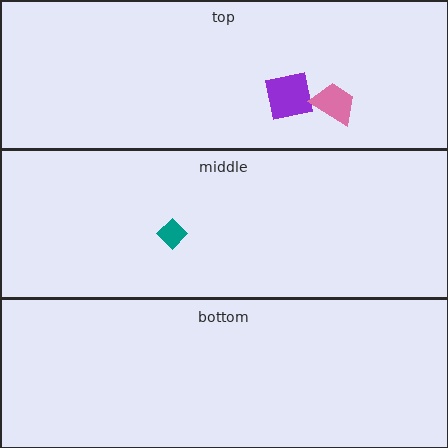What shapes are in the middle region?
The teal diamond.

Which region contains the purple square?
The top region.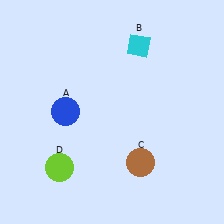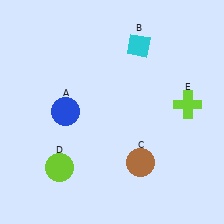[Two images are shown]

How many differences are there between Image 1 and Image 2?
There is 1 difference between the two images.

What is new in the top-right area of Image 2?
A lime cross (E) was added in the top-right area of Image 2.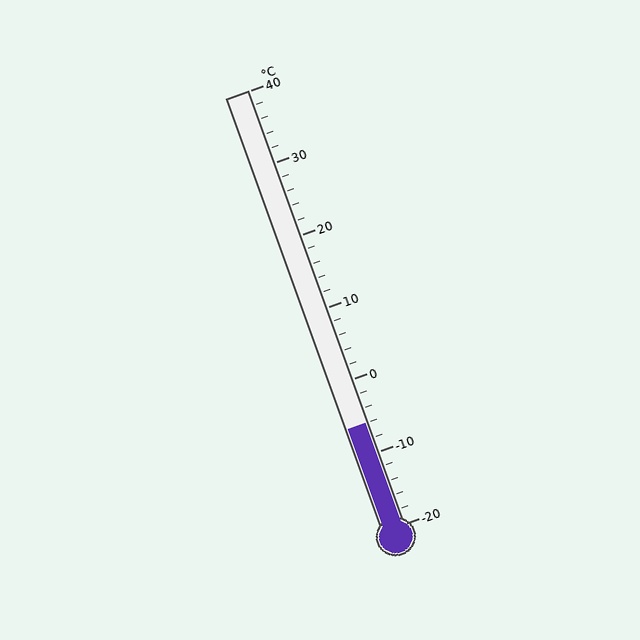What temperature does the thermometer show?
The thermometer shows approximately -6°C.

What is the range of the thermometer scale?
The thermometer scale ranges from -20°C to 40°C.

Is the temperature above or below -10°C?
The temperature is above -10°C.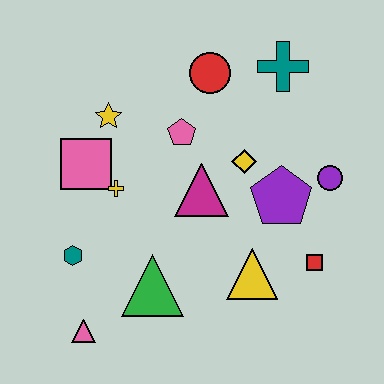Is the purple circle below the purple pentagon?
No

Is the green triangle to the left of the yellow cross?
No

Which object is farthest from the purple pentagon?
The pink triangle is farthest from the purple pentagon.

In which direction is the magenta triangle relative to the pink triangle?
The magenta triangle is above the pink triangle.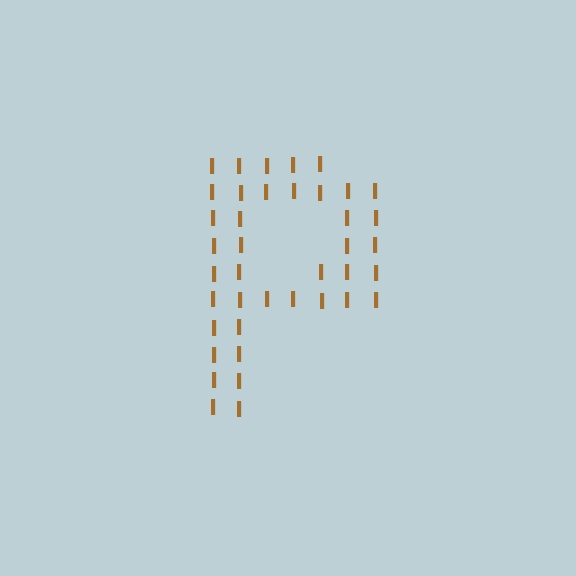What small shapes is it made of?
It is made of small letter I's.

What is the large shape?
The large shape is the letter P.